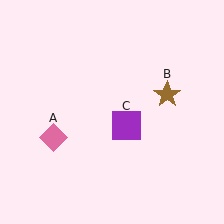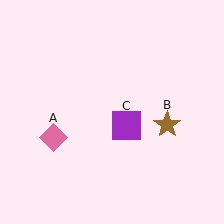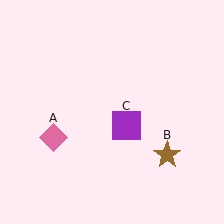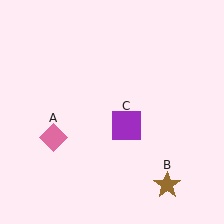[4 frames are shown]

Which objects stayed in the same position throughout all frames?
Pink diamond (object A) and purple square (object C) remained stationary.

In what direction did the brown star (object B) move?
The brown star (object B) moved down.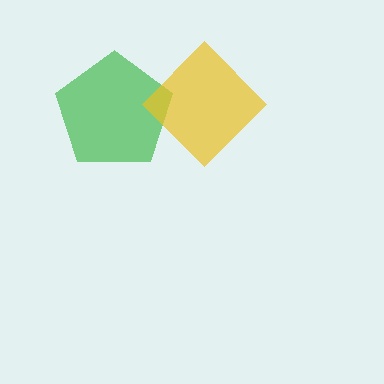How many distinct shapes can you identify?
There are 2 distinct shapes: a green pentagon, a yellow diamond.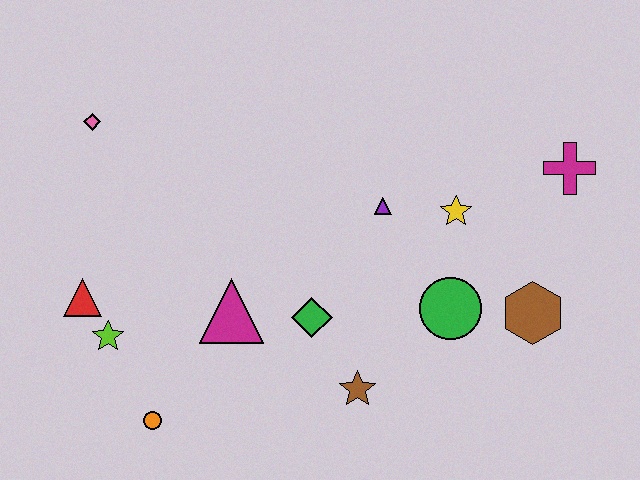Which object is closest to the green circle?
The brown hexagon is closest to the green circle.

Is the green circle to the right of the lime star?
Yes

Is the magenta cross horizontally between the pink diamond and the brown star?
No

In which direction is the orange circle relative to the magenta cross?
The orange circle is to the left of the magenta cross.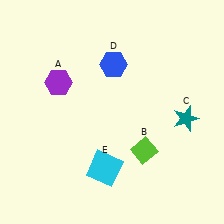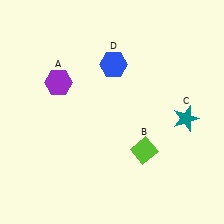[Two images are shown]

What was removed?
The cyan square (E) was removed in Image 2.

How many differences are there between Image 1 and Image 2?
There is 1 difference between the two images.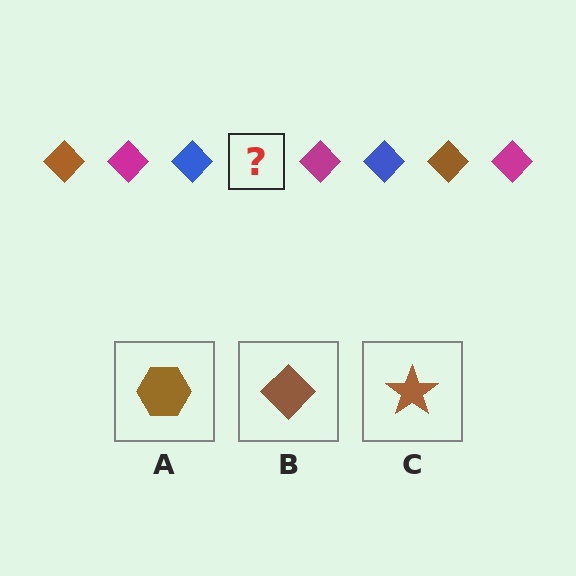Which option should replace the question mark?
Option B.